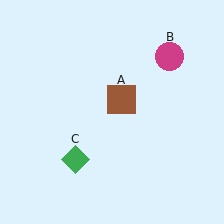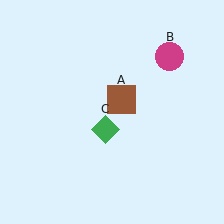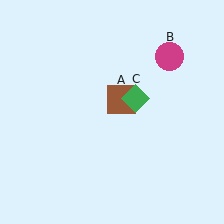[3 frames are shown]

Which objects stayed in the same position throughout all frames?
Brown square (object A) and magenta circle (object B) remained stationary.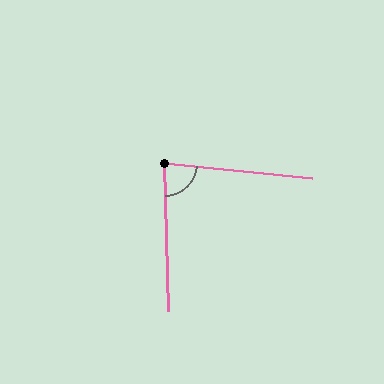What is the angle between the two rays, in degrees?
Approximately 82 degrees.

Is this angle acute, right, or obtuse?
It is acute.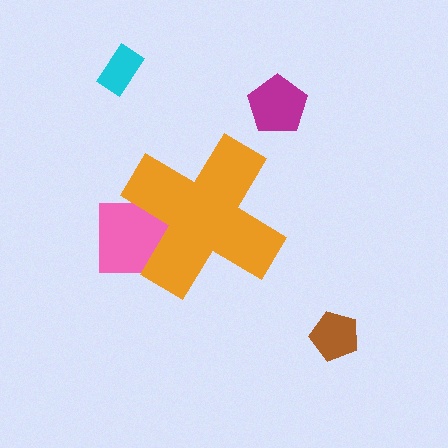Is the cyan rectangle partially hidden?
No, the cyan rectangle is fully visible.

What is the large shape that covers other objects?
An orange cross.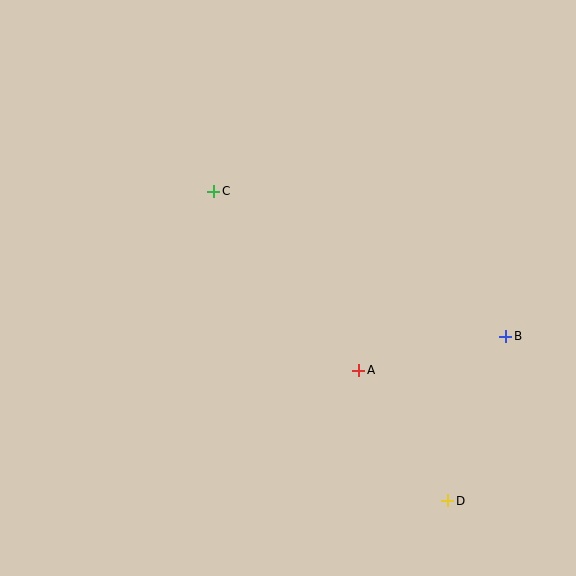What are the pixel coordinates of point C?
Point C is at (213, 191).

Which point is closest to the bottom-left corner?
Point A is closest to the bottom-left corner.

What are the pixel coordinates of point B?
Point B is at (506, 336).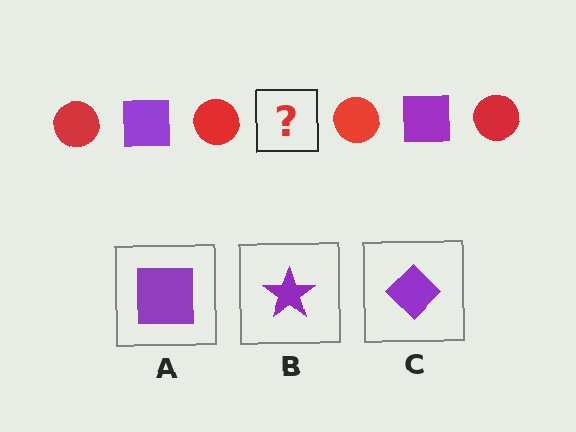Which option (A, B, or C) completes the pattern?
A.